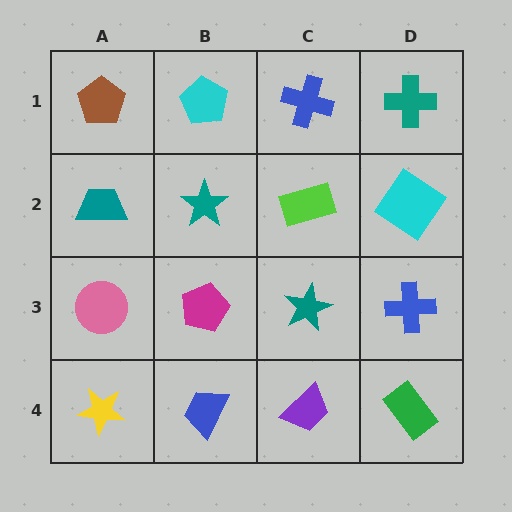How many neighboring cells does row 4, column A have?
2.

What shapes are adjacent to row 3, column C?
A lime rectangle (row 2, column C), a purple trapezoid (row 4, column C), a magenta pentagon (row 3, column B), a blue cross (row 3, column D).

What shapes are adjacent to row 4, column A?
A pink circle (row 3, column A), a blue trapezoid (row 4, column B).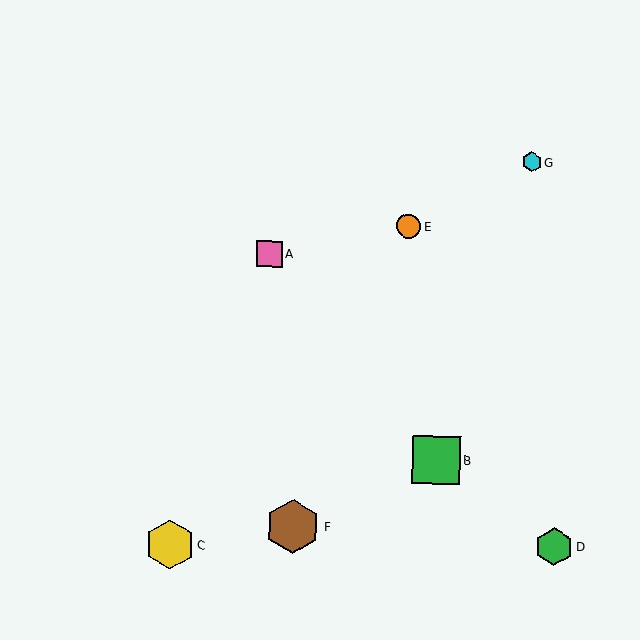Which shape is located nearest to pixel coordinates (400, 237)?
The orange circle (labeled E) at (409, 227) is nearest to that location.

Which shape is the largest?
The brown hexagon (labeled F) is the largest.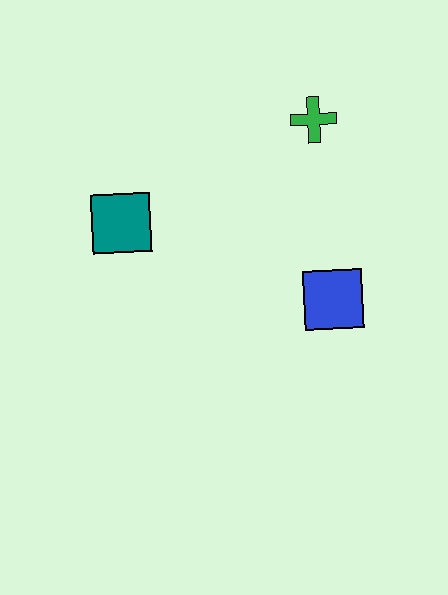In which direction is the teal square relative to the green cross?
The teal square is to the left of the green cross.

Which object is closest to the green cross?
The blue square is closest to the green cross.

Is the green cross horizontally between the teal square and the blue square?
Yes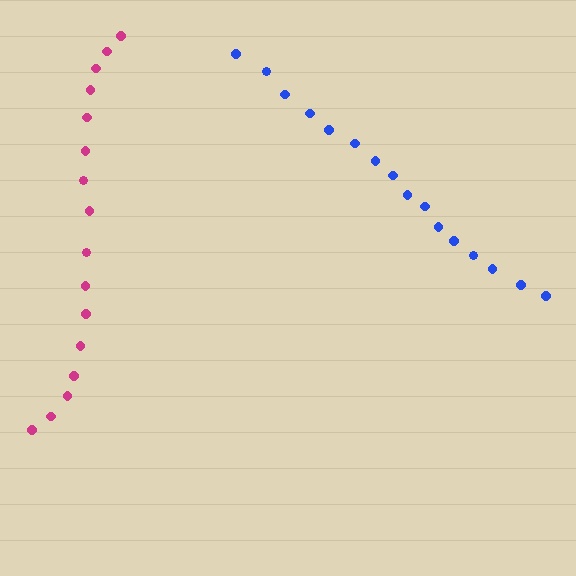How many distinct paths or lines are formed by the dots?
There are 2 distinct paths.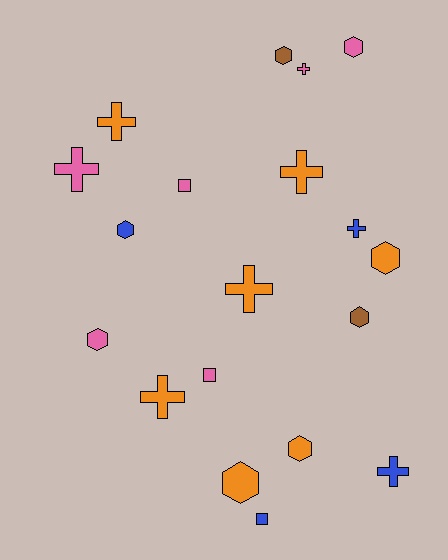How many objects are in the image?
There are 19 objects.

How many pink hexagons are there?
There are 2 pink hexagons.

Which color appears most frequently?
Orange, with 7 objects.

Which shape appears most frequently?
Cross, with 8 objects.